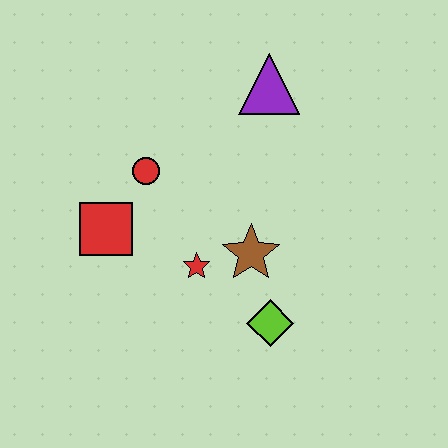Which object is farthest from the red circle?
The lime diamond is farthest from the red circle.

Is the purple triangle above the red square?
Yes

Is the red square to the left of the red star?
Yes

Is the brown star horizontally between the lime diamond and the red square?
Yes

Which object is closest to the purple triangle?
The red circle is closest to the purple triangle.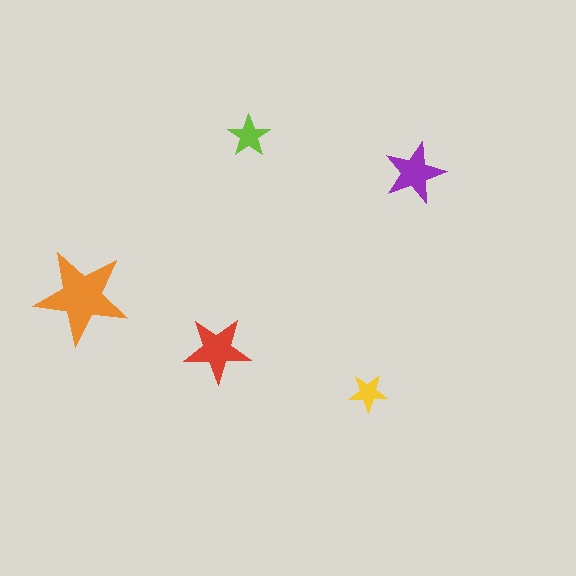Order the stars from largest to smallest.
the orange one, the red one, the purple one, the lime one, the yellow one.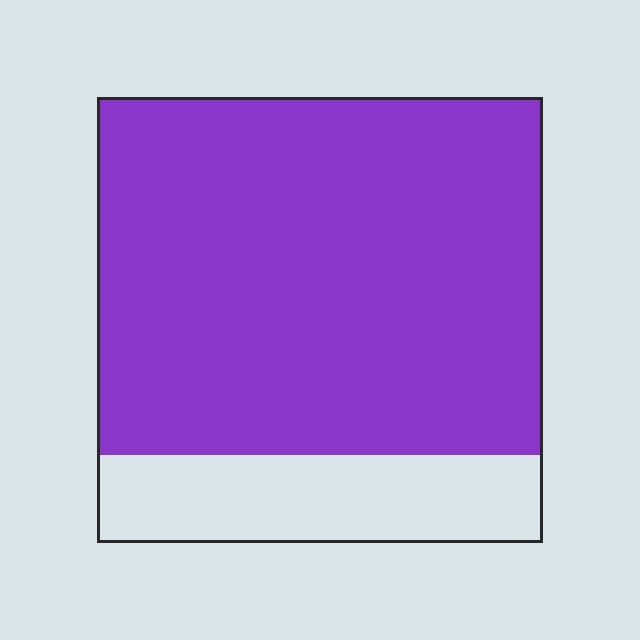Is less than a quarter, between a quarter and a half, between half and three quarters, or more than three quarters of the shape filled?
More than three quarters.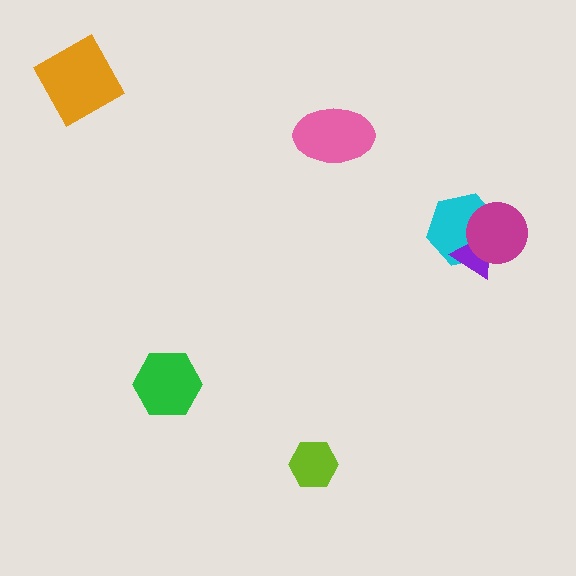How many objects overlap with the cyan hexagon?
2 objects overlap with the cyan hexagon.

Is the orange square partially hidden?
No, no other shape covers it.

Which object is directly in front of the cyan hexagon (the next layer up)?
The purple triangle is directly in front of the cyan hexagon.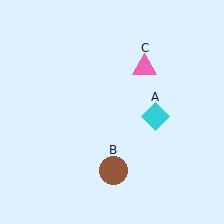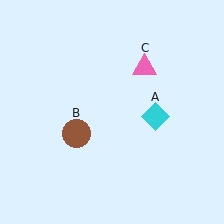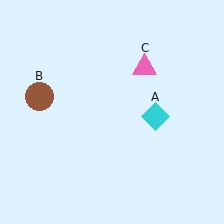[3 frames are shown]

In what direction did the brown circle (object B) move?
The brown circle (object B) moved up and to the left.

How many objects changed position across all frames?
1 object changed position: brown circle (object B).